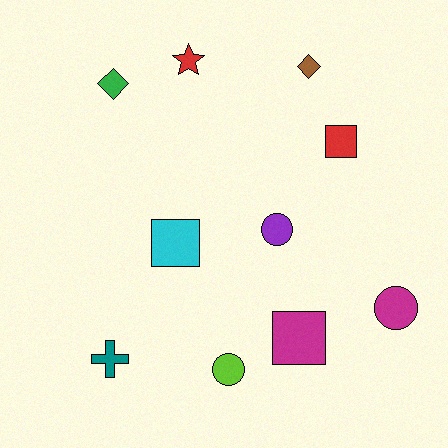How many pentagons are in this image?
There are no pentagons.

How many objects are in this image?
There are 10 objects.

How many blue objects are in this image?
There are no blue objects.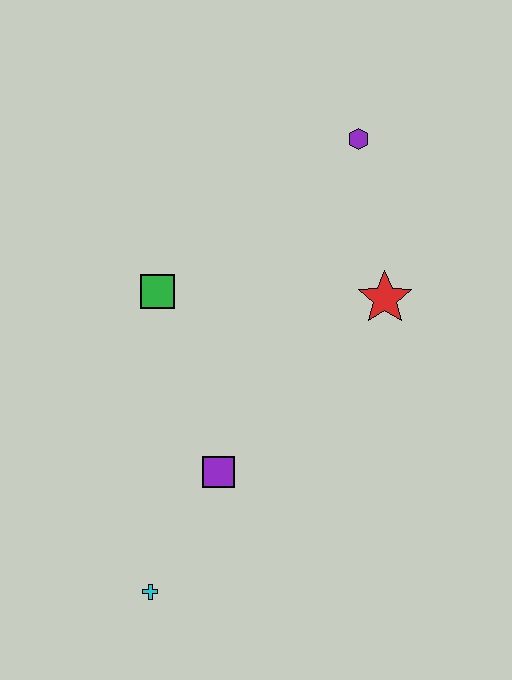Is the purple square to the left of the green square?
No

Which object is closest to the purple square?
The cyan cross is closest to the purple square.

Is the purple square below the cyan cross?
No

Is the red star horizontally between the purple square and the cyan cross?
No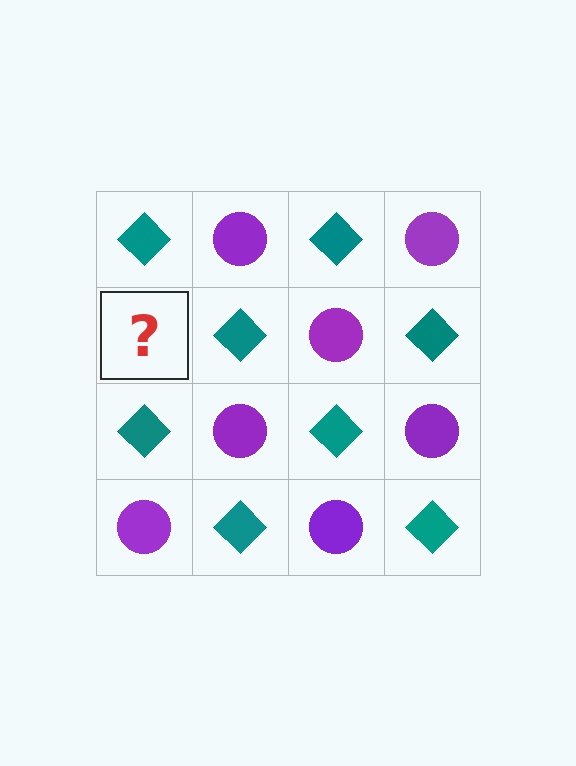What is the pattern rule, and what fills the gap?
The rule is that it alternates teal diamond and purple circle in a checkerboard pattern. The gap should be filled with a purple circle.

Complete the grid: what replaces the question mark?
The question mark should be replaced with a purple circle.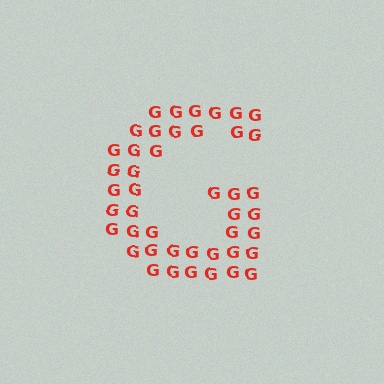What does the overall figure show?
The overall figure shows the letter G.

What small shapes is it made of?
It is made of small letter G's.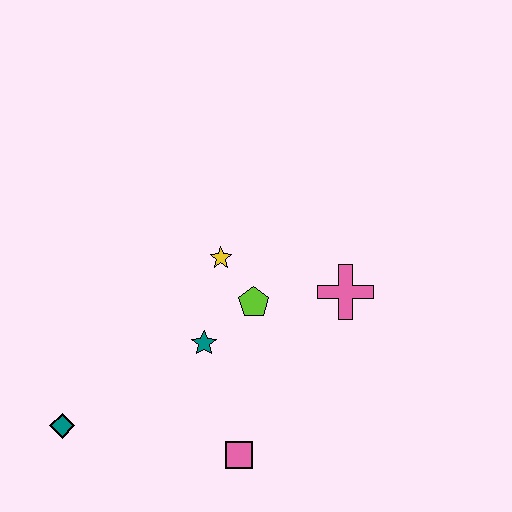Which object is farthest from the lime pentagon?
The teal diamond is farthest from the lime pentagon.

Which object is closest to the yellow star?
The lime pentagon is closest to the yellow star.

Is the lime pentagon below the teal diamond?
No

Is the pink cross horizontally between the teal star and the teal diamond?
No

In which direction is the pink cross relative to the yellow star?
The pink cross is to the right of the yellow star.